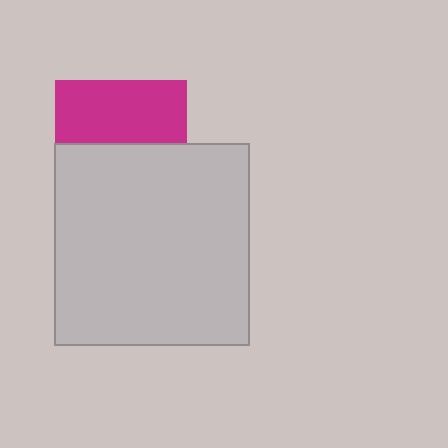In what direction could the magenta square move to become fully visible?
The magenta square could move up. That would shift it out from behind the light gray rectangle entirely.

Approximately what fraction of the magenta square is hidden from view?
Roughly 52% of the magenta square is hidden behind the light gray rectangle.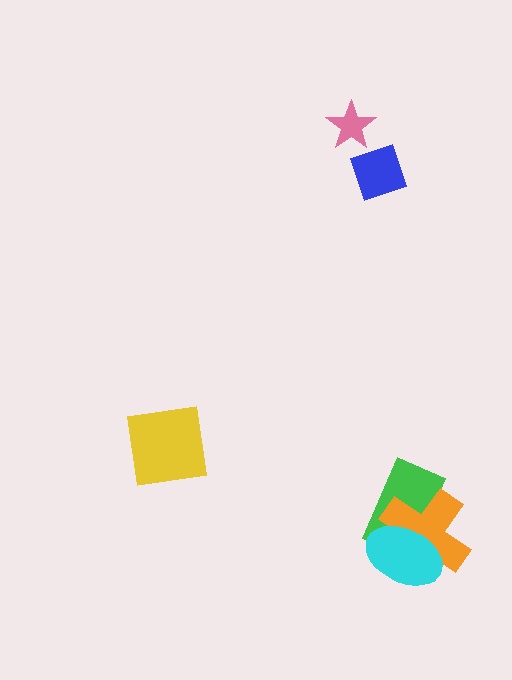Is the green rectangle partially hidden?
Yes, it is partially covered by another shape.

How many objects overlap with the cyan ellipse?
2 objects overlap with the cyan ellipse.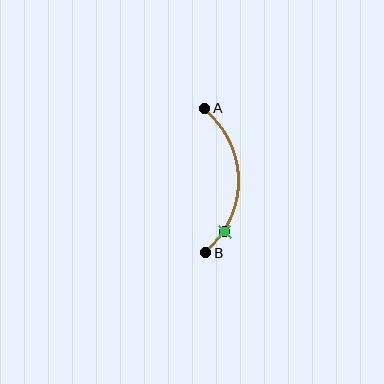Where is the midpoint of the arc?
The arc midpoint is the point on the curve farthest from the straight line joining A and B. It sits to the right of that line.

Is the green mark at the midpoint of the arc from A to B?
No. The green mark lies on the arc but is closer to endpoint B. The arc midpoint would be at the point on the curve equidistant along the arc from both A and B.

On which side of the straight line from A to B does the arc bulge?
The arc bulges to the right of the straight line connecting A and B.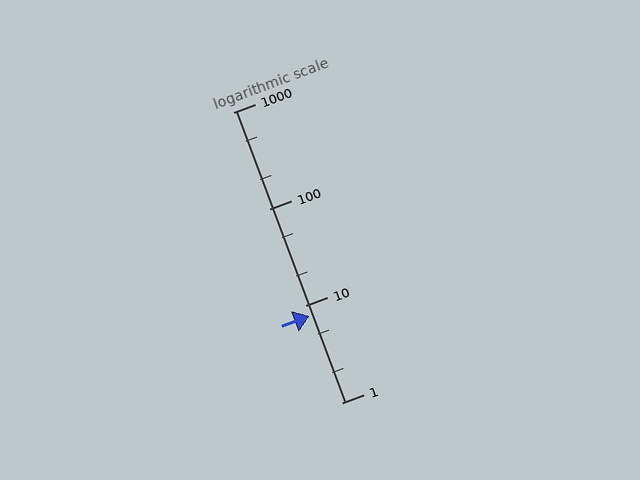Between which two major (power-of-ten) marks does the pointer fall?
The pointer is between 1 and 10.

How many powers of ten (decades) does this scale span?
The scale spans 3 decades, from 1 to 1000.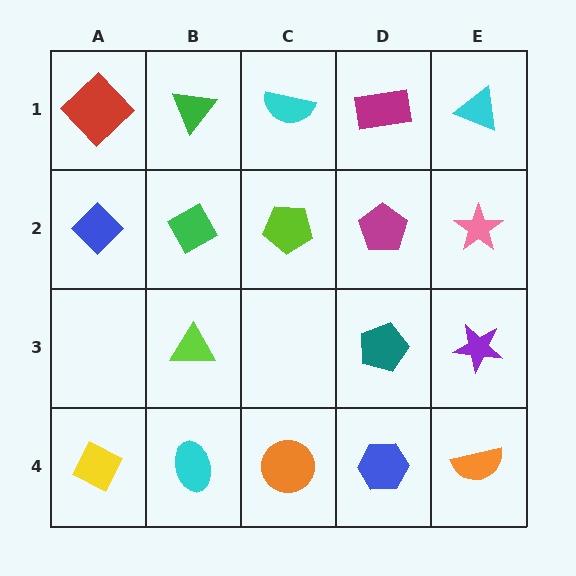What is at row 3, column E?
A purple star.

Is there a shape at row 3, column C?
No, that cell is empty.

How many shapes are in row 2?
5 shapes.